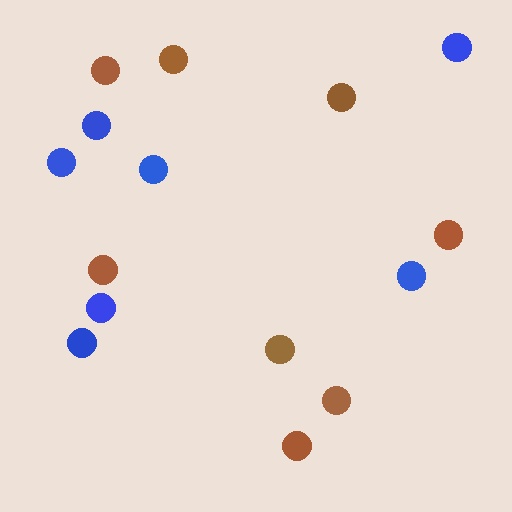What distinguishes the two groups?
There are 2 groups: one group of brown circles (8) and one group of blue circles (7).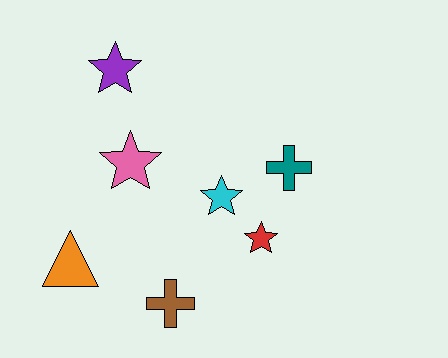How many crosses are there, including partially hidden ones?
There are 2 crosses.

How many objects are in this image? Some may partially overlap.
There are 7 objects.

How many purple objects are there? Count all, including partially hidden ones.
There is 1 purple object.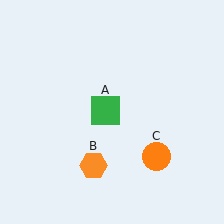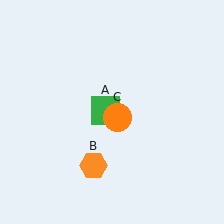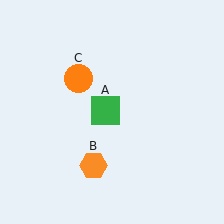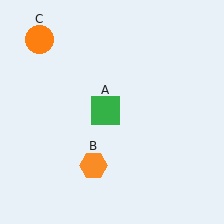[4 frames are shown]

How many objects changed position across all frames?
1 object changed position: orange circle (object C).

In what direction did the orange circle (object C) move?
The orange circle (object C) moved up and to the left.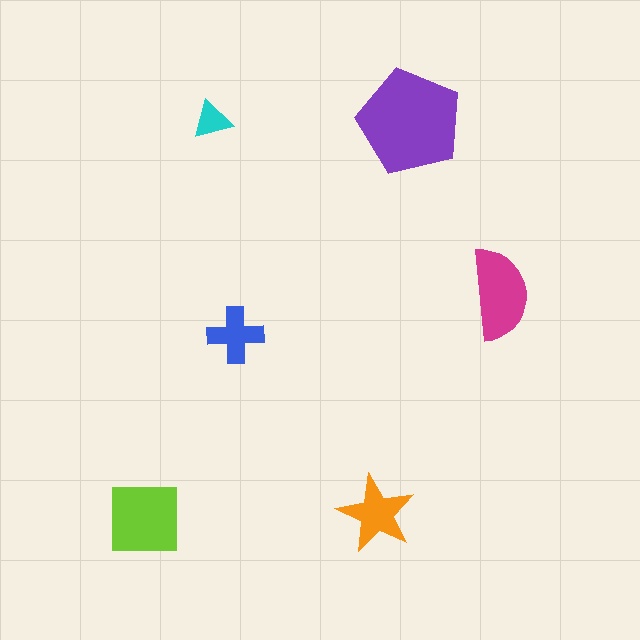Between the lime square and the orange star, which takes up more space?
The lime square.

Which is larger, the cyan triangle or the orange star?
The orange star.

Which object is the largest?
The purple pentagon.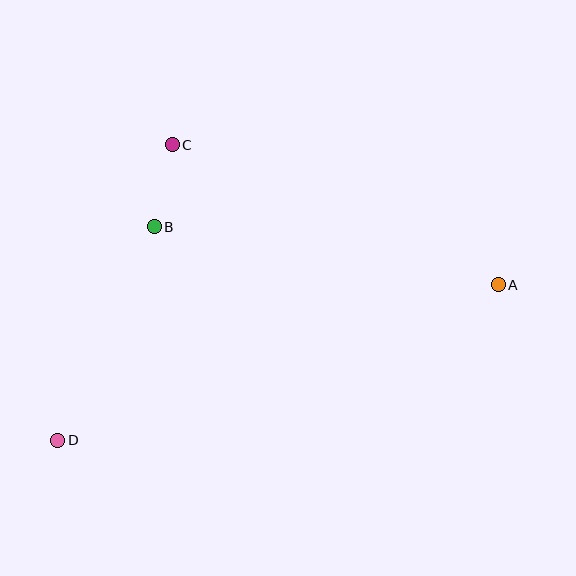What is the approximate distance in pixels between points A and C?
The distance between A and C is approximately 355 pixels.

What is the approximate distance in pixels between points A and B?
The distance between A and B is approximately 349 pixels.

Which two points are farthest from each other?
Points A and D are farthest from each other.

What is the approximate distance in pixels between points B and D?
The distance between B and D is approximately 234 pixels.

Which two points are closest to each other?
Points B and C are closest to each other.